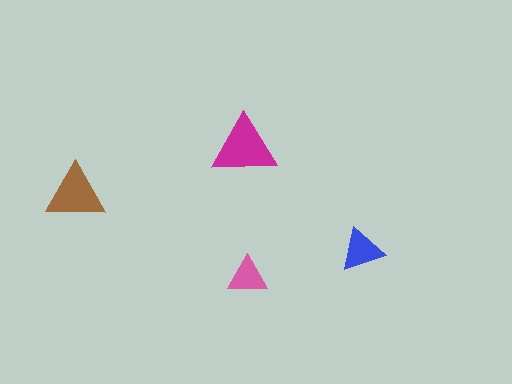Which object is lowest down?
The pink triangle is bottommost.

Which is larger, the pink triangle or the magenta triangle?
The magenta one.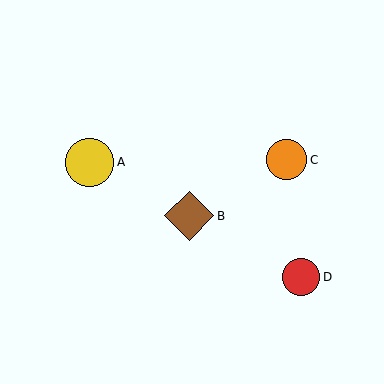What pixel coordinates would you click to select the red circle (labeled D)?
Click at (301, 277) to select the red circle D.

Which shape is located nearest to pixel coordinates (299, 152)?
The orange circle (labeled C) at (287, 160) is nearest to that location.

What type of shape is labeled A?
Shape A is a yellow circle.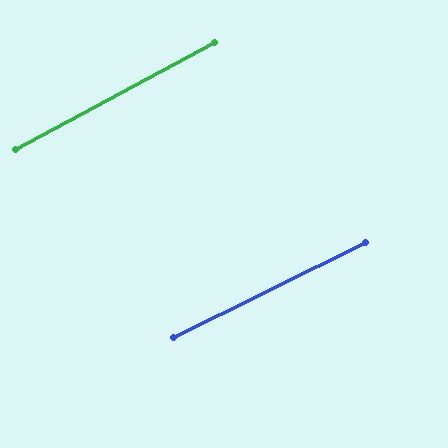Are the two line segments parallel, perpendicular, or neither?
Parallel — their directions differ by only 1.8°.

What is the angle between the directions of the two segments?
Approximately 2 degrees.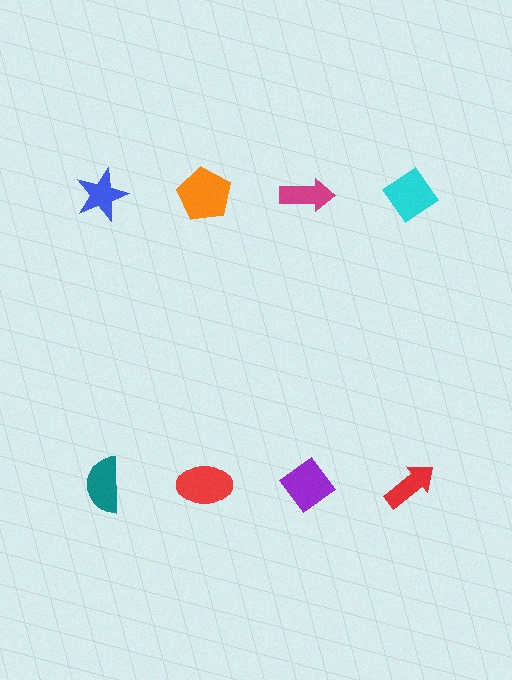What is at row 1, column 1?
A blue star.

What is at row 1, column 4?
A cyan diamond.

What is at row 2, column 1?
A teal semicircle.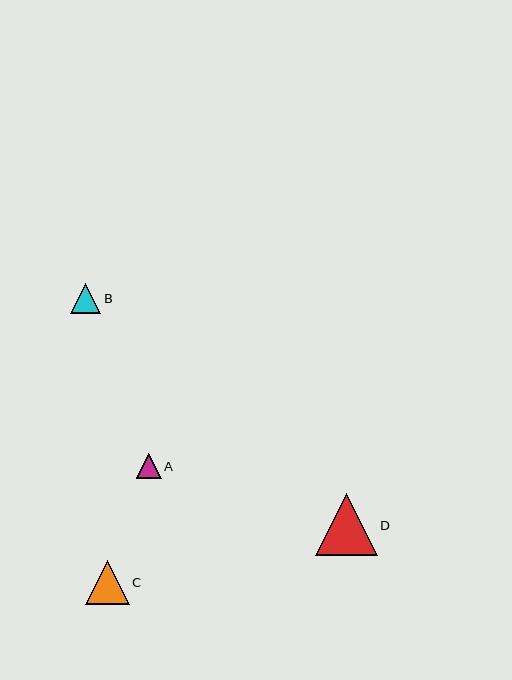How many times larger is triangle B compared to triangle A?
Triangle B is approximately 1.2 times the size of triangle A.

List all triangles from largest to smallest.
From largest to smallest: D, C, B, A.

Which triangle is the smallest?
Triangle A is the smallest with a size of approximately 25 pixels.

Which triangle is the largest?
Triangle D is the largest with a size of approximately 62 pixels.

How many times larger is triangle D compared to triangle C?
Triangle D is approximately 1.4 times the size of triangle C.